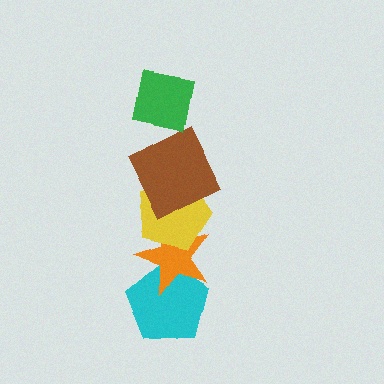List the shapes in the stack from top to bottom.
From top to bottom: the green square, the brown square, the yellow pentagon, the orange star, the cyan pentagon.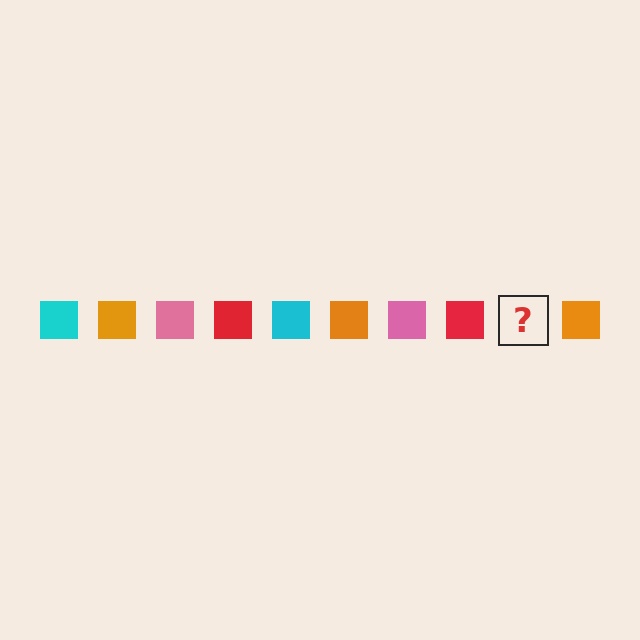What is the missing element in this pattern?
The missing element is a cyan square.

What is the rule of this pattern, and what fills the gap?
The rule is that the pattern cycles through cyan, orange, pink, red squares. The gap should be filled with a cyan square.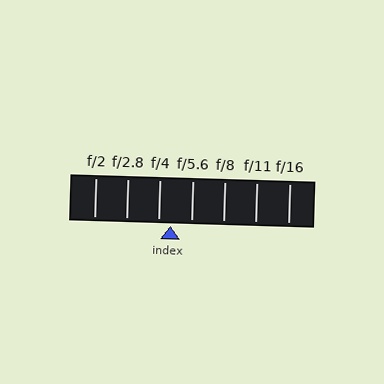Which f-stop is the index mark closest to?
The index mark is closest to f/4.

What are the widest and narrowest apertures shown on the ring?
The widest aperture shown is f/2 and the narrowest is f/16.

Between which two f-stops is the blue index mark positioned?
The index mark is between f/4 and f/5.6.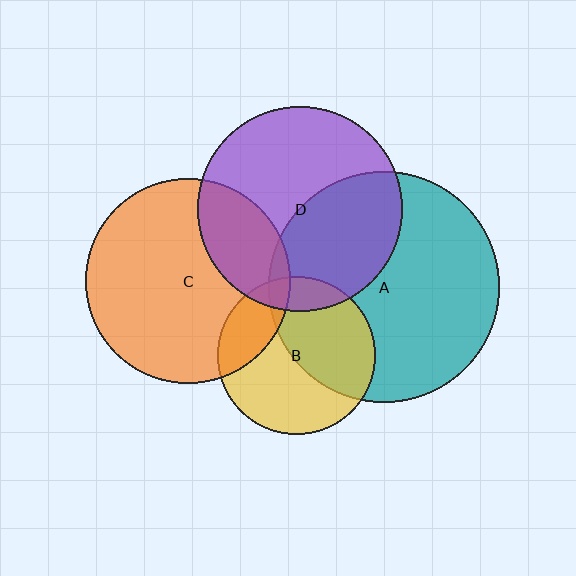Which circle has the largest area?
Circle A (teal).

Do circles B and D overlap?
Yes.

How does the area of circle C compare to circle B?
Approximately 1.7 times.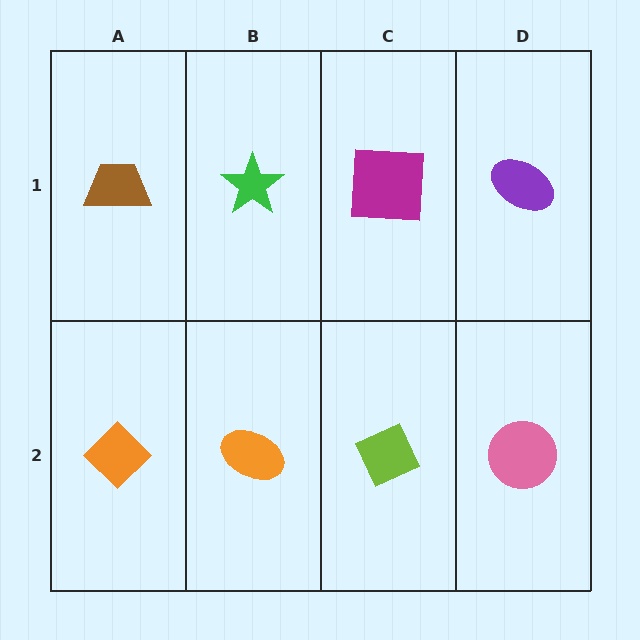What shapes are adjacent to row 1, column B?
An orange ellipse (row 2, column B), a brown trapezoid (row 1, column A), a magenta square (row 1, column C).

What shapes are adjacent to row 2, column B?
A green star (row 1, column B), an orange diamond (row 2, column A), a lime diamond (row 2, column C).